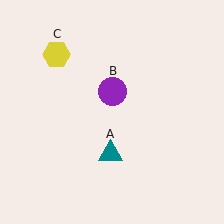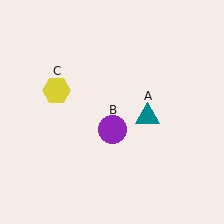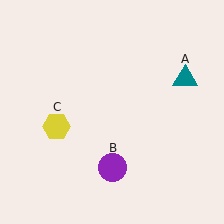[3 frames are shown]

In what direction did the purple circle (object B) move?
The purple circle (object B) moved down.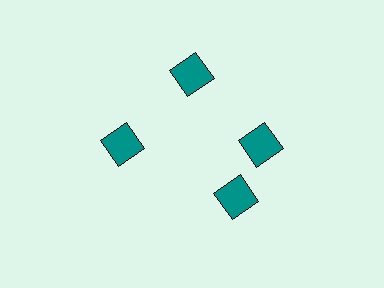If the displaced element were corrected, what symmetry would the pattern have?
It would have 4-fold rotational symmetry — the pattern would map onto itself every 90 degrees.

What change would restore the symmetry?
The symmetry would be restored by rotating it back into even spacing with its neighbors so that all 4 diamonds sit at equal angles and equal distance from the center.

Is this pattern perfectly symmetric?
No. The 4 teal diamonds are arranged in a ring, but one element near the 6 o'clock position is rotated out of alignment along the ring, breaking the 4-fold rotational symmetry.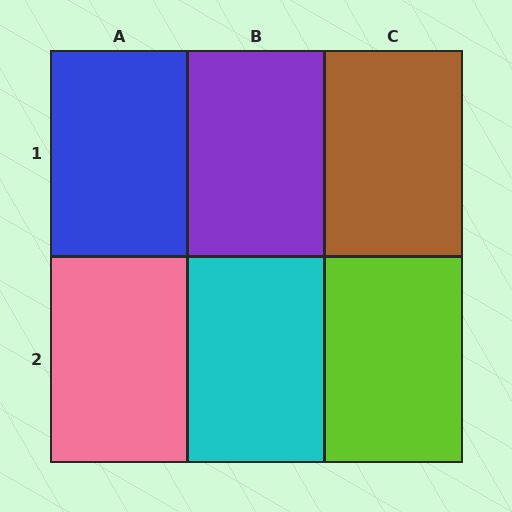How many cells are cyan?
1 cell is cyan.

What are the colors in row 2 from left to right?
Pink, cyan, lime.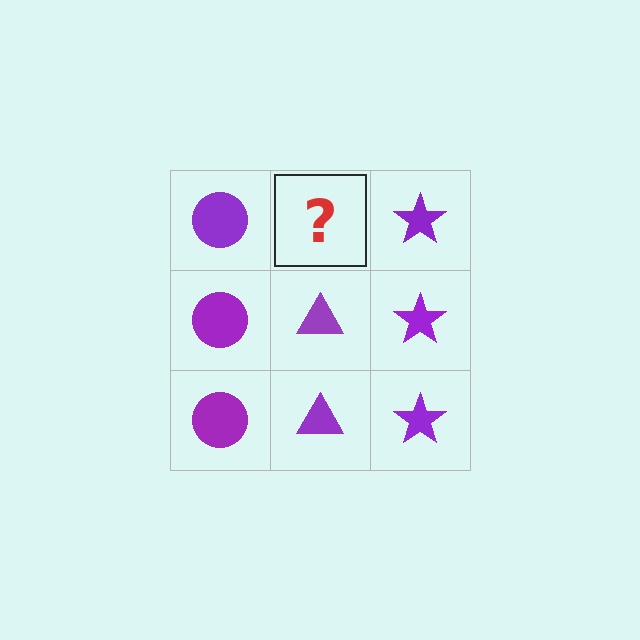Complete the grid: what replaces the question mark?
The question mark should be replaced with a purple triangle.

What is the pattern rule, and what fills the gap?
The rule is that each column has a consistent shape. The gap should be filled with a purple triangle.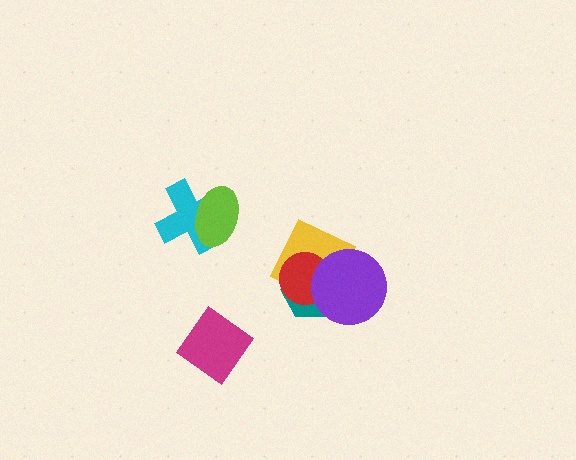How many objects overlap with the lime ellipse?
1 object overlaps with the lime ellipse.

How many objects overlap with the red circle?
3 objects overlap with the red circle.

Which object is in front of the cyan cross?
The lime ellipse is in front of the cyan cross.